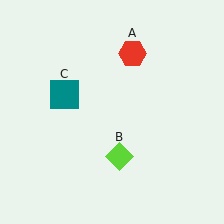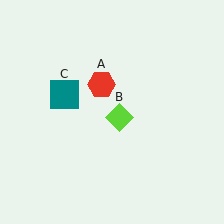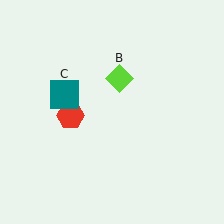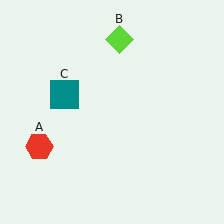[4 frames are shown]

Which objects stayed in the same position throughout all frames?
Teal square (object C) remained stationary.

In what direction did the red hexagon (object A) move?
The red hexagon (object A) moved down and to the left.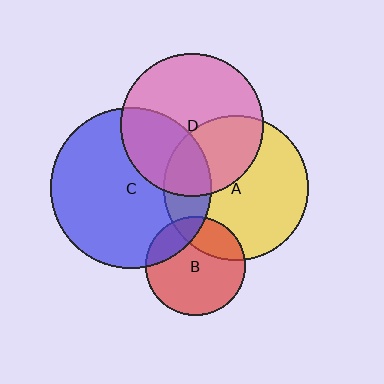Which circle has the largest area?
Circle C (blue).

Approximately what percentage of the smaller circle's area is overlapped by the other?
Approximately 25%.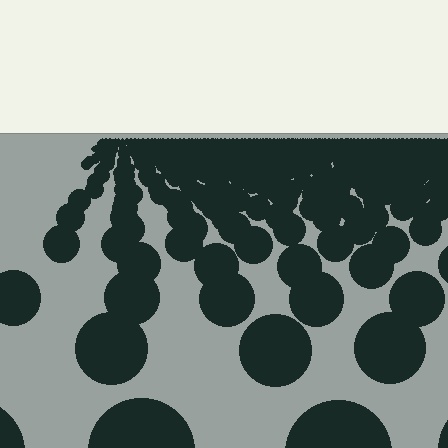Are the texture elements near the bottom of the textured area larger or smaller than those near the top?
Larger. Near the bottom, elements are closer to the viewer and appear at a bigger on-screen size.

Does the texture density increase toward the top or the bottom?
Density increases toward the top.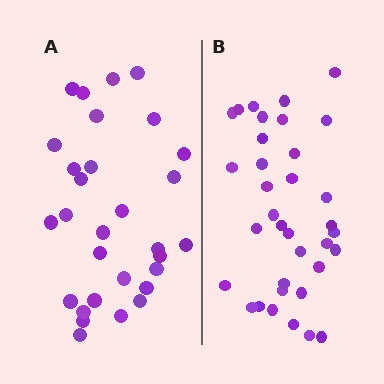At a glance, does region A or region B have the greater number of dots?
Region B (the right region) has more dots.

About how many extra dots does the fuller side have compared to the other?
Region B has about 5 more dots than region A.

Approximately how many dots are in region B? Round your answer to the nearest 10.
About 40 dots. (The exact count is 35, which rounds to 40.)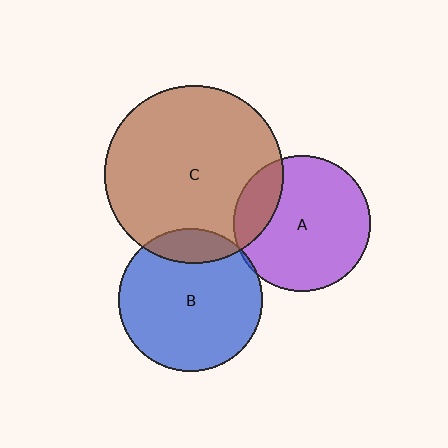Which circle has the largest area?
Circle C (brown).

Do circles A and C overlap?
Yes.